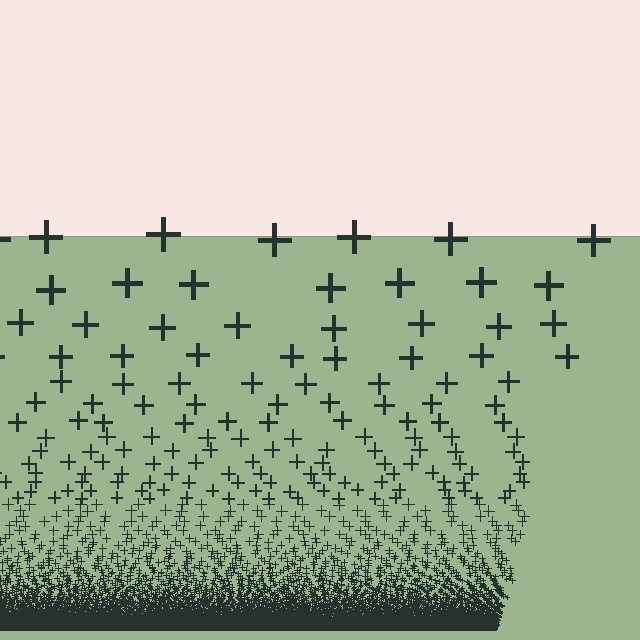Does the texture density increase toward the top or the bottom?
Density increases toward the bottom.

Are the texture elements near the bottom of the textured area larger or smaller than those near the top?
Smaller. The gradient is inverted — elements near the bottom are smaller and denser.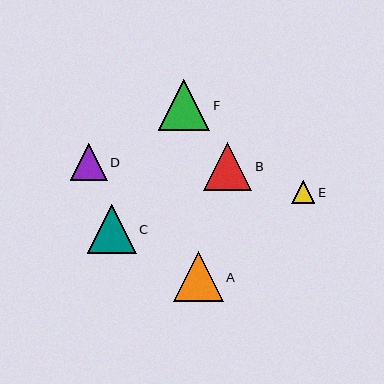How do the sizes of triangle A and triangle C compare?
Triangle A and triangle C are approximately the same size.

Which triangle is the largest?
Triangle F is the largest with a size of approximately 51 pixels.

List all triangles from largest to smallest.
From largest to smallest: F, A, C, B, D, E.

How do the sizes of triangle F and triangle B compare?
Triangle F and triangle B are approximately the same size.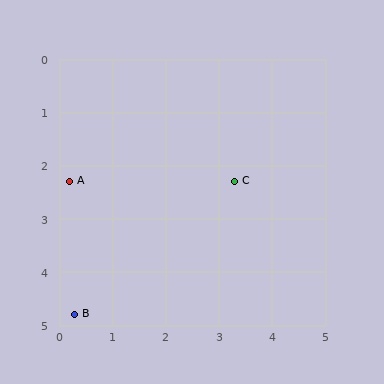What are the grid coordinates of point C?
Point C is at approximately (3.3, 2.3).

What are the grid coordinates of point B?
Point B is at approximately (0.3, 4.8).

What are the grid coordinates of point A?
Point A is at approximately (0.2, 2.3).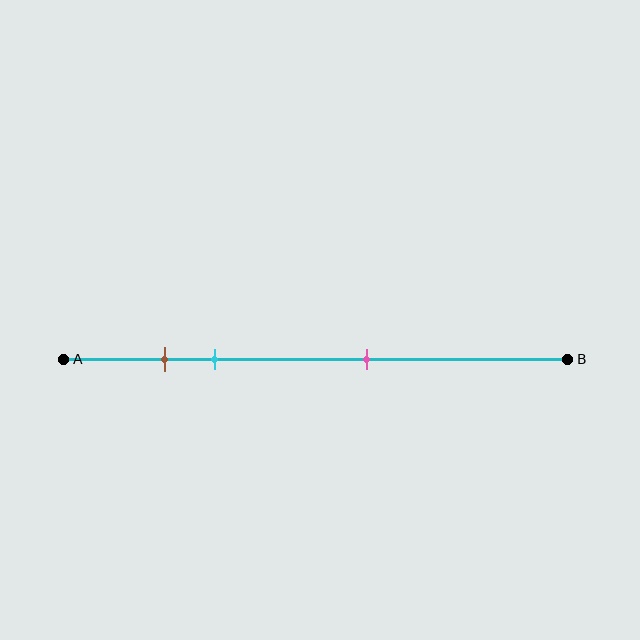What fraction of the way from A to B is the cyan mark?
The cyan mark is approximately 30% (0.3) of the way from A to B.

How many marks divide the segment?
There are 3 marks dividing the segment.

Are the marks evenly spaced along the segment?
No, the marks are not evenly spaced.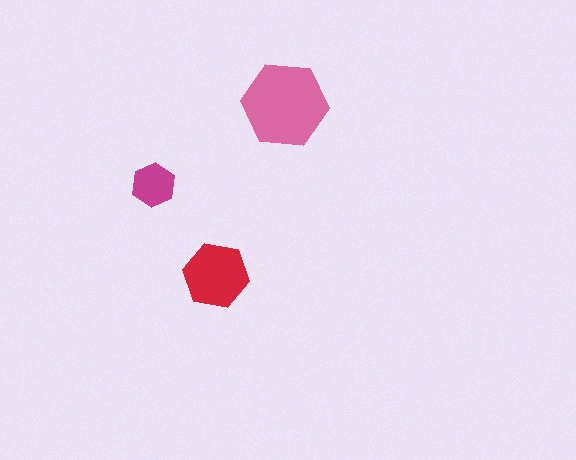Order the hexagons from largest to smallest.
the pink one, the red one, the magenta one.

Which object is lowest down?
The red hexagon is bottommost.